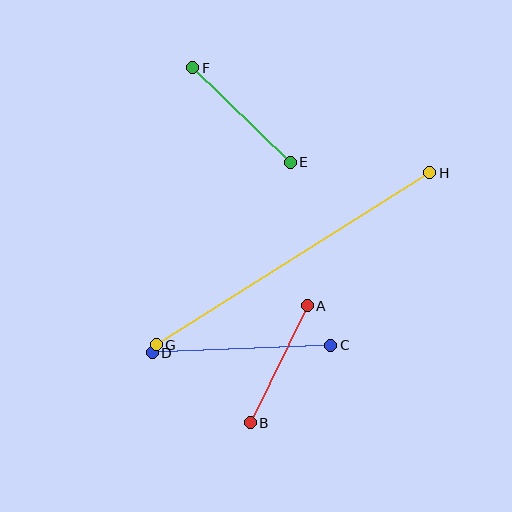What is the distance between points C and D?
The distance is approximately 178 pixels.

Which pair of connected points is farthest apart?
Points G and H are farthest apart.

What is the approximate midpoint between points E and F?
The midpoint is at approximately (242, 115) pixels.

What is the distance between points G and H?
The distance is approximately 323 pixels.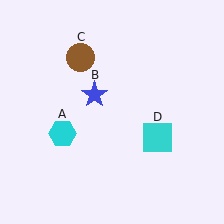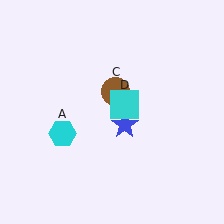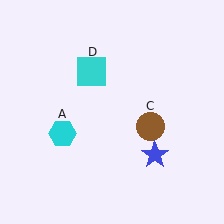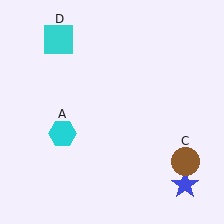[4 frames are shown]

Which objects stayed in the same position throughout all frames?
Cyan hexagon (object A) remained stationary.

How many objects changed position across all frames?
3 objects changed position: blue star (object B), brown circle (object C), cyan square (object D).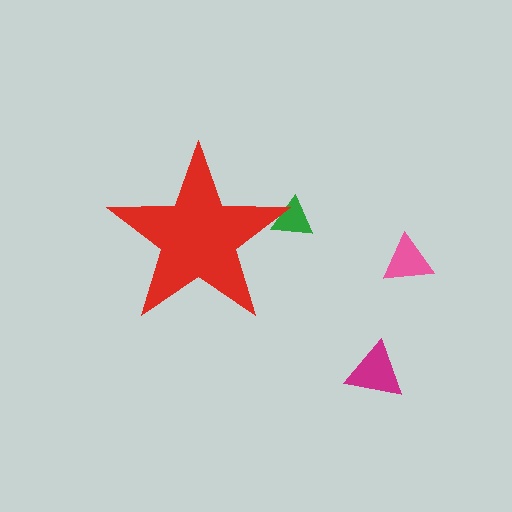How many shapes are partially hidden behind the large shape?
1 shape is partially hidden.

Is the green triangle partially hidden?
Yes, the green triangle is partially hidden behind the red star.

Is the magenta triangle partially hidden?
No, the magenta triangle is fully visible.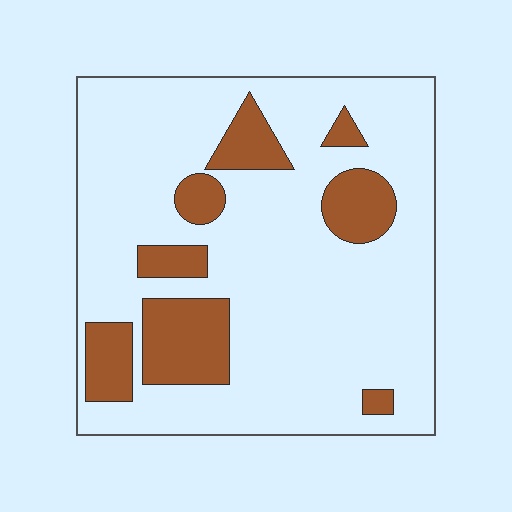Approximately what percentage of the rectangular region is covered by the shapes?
Approximately 20%.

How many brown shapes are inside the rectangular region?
8.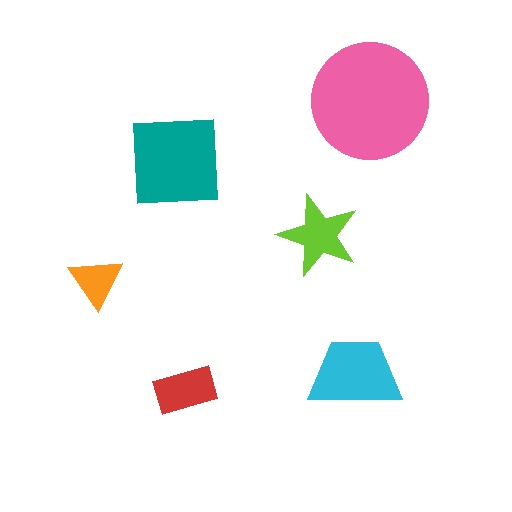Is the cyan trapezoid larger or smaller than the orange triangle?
Larger.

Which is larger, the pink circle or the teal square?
The pink circle.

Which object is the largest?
The pink circle.